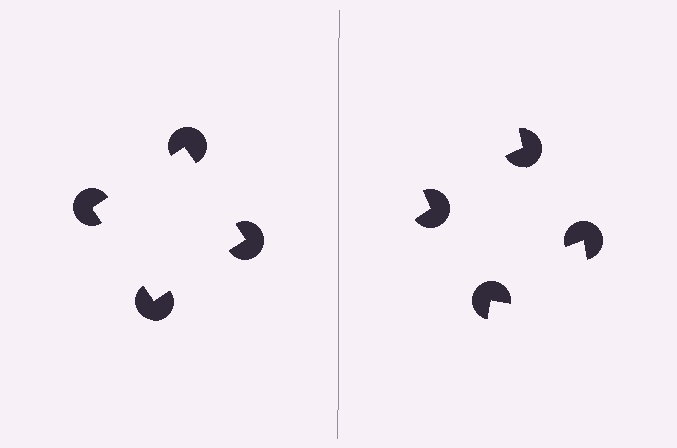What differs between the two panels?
The pac-man discs are positioned identically on both sides; only the wedge orientations differ. On the left they align to a square; on the right they are misaligned.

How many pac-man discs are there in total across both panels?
8 — 4 on each side.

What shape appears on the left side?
An illusory square.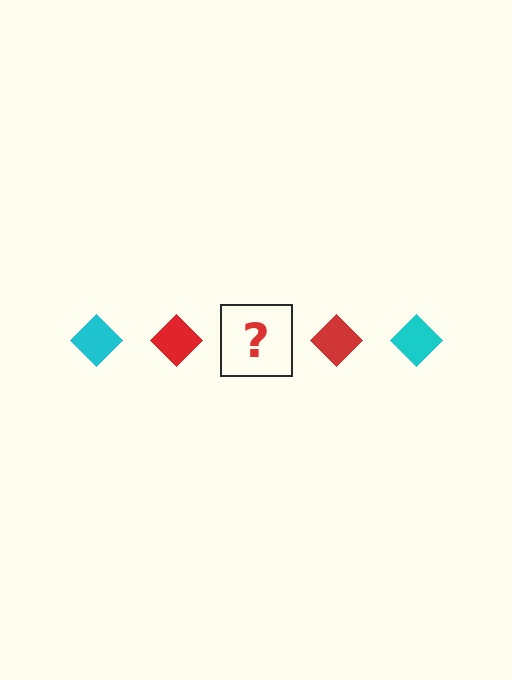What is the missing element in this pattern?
The missing element is a cyan diamond.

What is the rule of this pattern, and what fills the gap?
The rule is that the pattern cycles through cyan, red diamonds. The gap should be filled with a cyan diamond.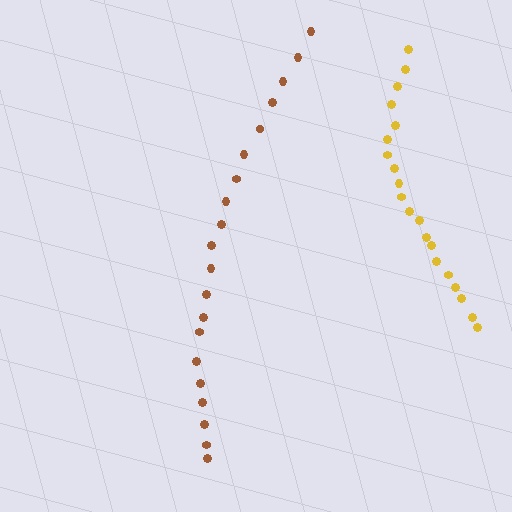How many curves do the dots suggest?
There are 2 distinct paths.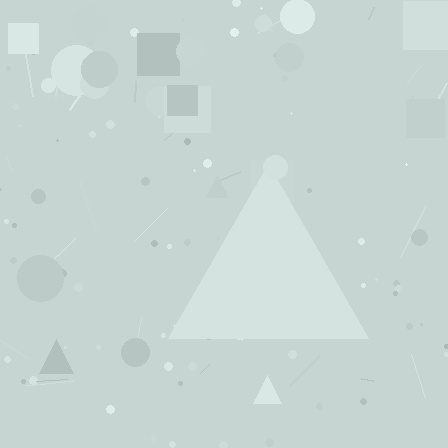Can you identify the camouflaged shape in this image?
The camouflaged shape is a triangle.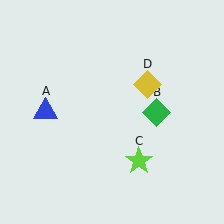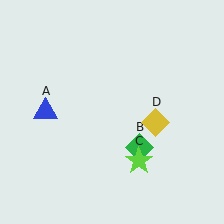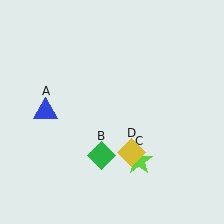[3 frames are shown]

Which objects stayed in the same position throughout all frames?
Blue triangle (object A) and lime star (object C) remained stationary.